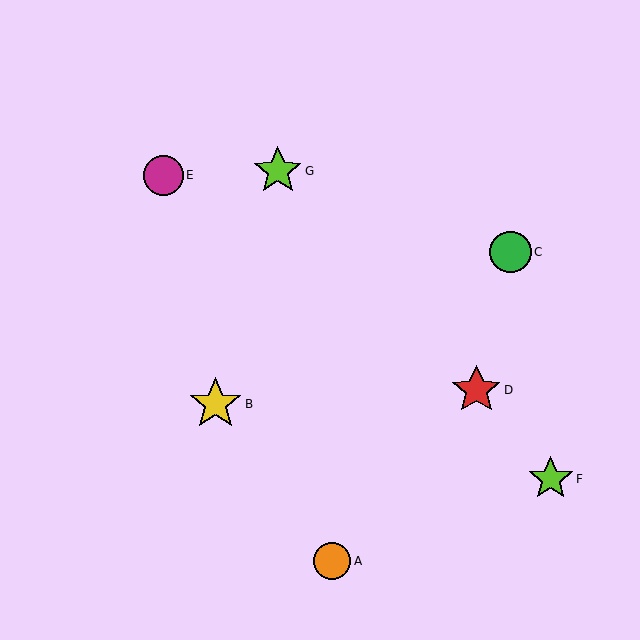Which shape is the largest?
The yellow star (labeled B) is the largest.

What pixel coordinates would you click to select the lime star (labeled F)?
Click at (551, 479) to select the lime star F.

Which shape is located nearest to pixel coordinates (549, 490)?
The lime star (labeled F) at (551, 479) is nearest to that location.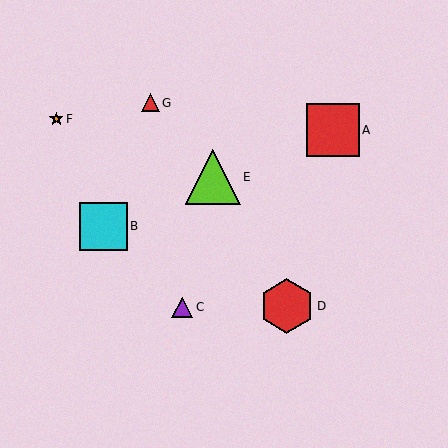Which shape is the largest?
The red hexagon (labeled D) is the largest.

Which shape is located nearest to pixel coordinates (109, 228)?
The cyan square (labeled B) at (104, 226) is nearest to that location.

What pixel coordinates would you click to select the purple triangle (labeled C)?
Click at (182, 307) to select the purple triangle C.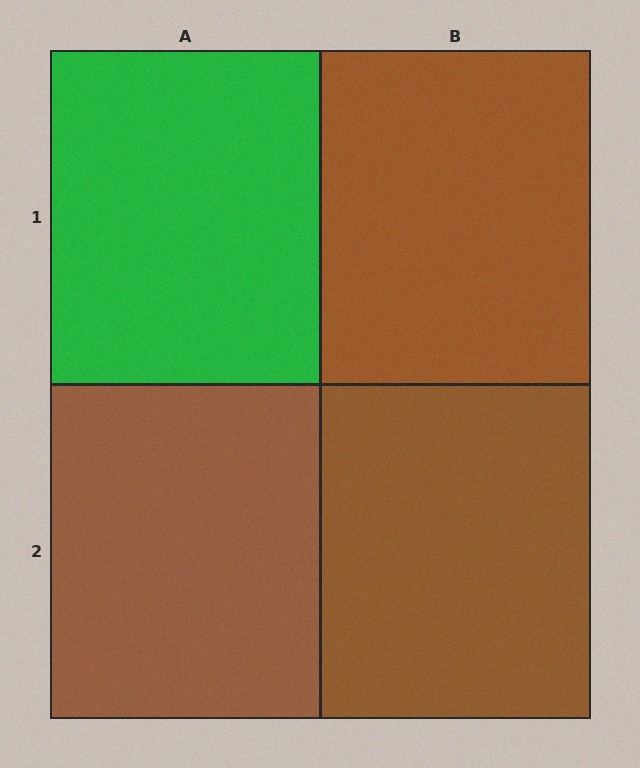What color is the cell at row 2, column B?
Brown.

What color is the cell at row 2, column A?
Brown.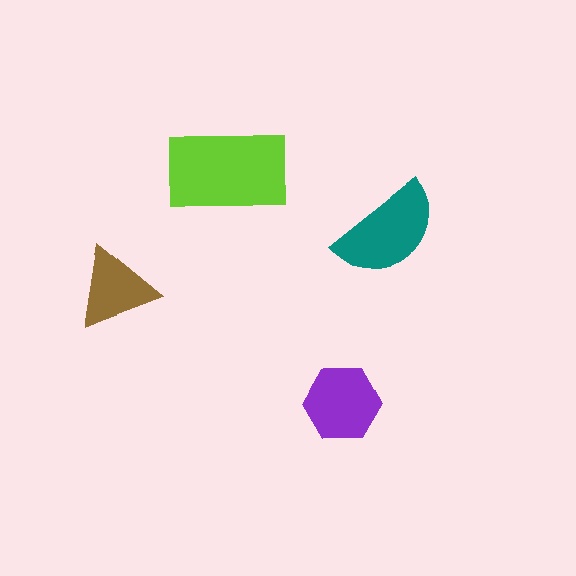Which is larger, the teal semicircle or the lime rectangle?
The lime rectangle.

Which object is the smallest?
The brown triangle.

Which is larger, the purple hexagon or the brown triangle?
The purple hexagon.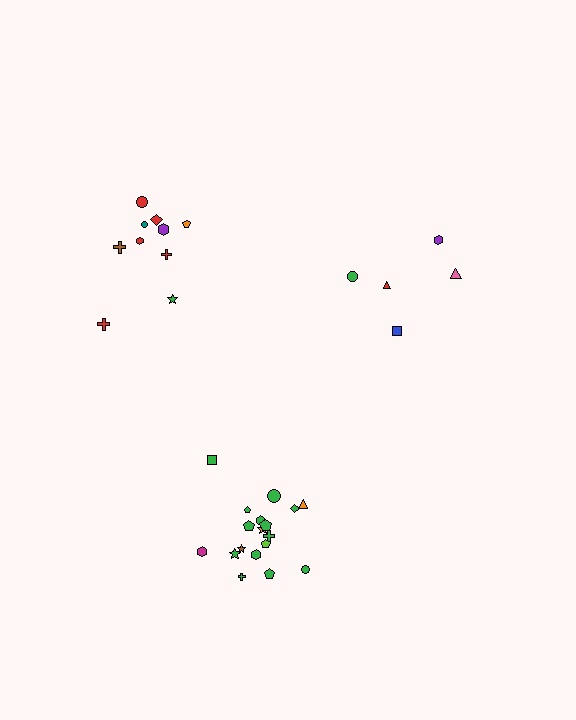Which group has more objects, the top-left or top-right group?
The top-left group.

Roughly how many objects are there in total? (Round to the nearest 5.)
Roughly 35 objects in total.